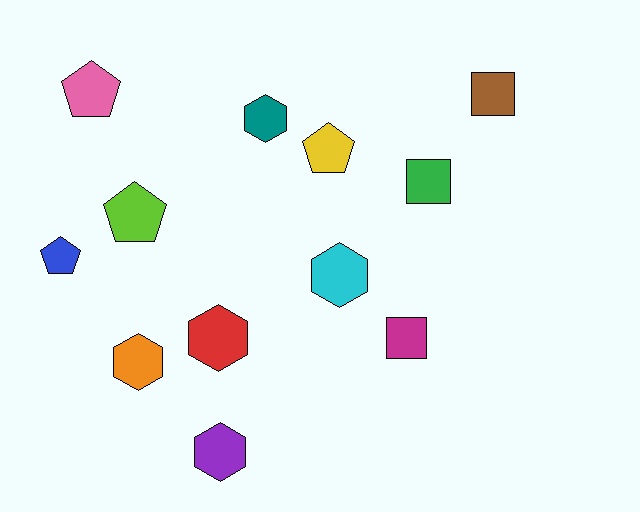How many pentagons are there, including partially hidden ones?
There are 4 pentagons.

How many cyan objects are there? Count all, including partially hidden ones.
There is 1 cyan object.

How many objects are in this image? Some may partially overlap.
There are 12 objects.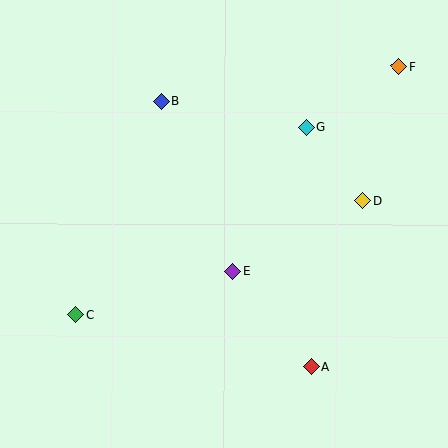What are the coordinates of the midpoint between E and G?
The midpoint between E and G is at (270, 199).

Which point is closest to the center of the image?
Point E at (233, 271) is closest to the center.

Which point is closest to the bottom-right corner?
Point A is closest to the bottom-right corner.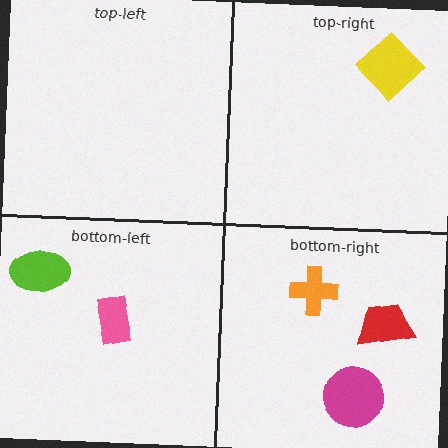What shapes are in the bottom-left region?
The pink rectangle, the lime ellipse.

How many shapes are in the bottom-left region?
2.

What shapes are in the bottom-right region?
The orange cross, the red trapezoid, the magenta circle.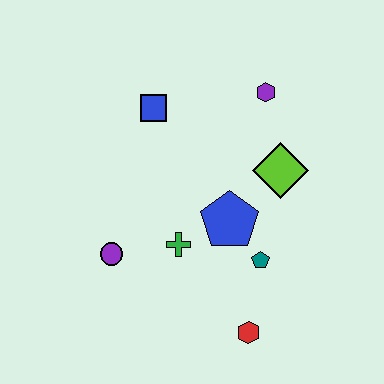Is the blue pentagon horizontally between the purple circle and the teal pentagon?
Yes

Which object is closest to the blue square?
The purple hexagon is closest to the blue square.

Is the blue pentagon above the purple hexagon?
No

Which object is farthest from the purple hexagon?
The red hexagon is farthest from the purple hexagon.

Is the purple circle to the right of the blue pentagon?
No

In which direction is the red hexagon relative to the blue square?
The red hexagon is below the blue square.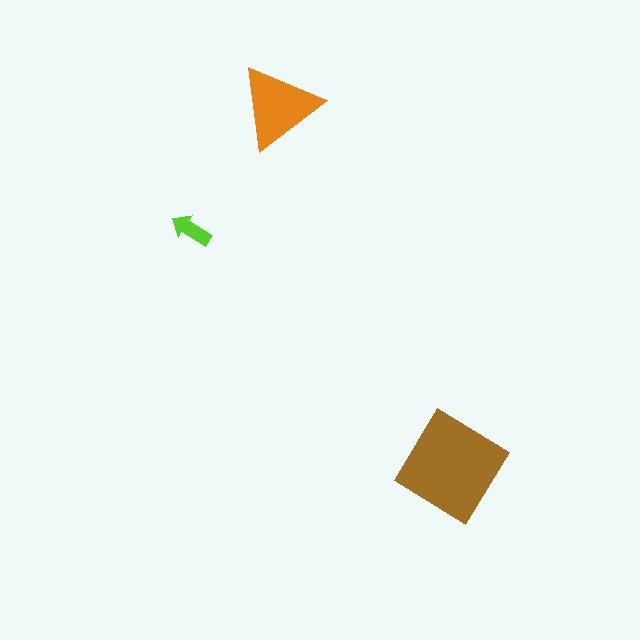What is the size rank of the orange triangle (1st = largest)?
2nd.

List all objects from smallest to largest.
The lime arrow, the orange triangle, the brown diamond.